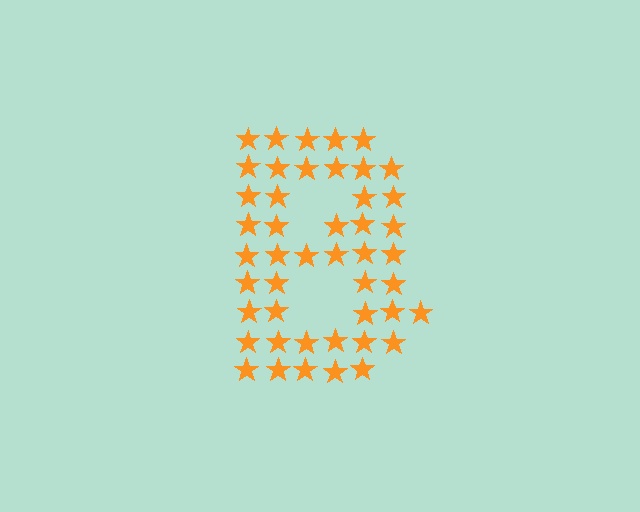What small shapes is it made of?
It is made of small stars.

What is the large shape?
The large shape is the letter B.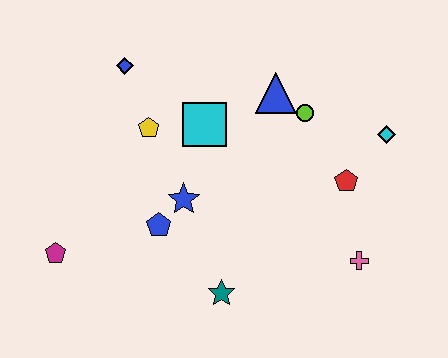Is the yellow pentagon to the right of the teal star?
No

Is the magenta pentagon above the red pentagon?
No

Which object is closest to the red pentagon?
The cyan diamond is closest to the red pentagon.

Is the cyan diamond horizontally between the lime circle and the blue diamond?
No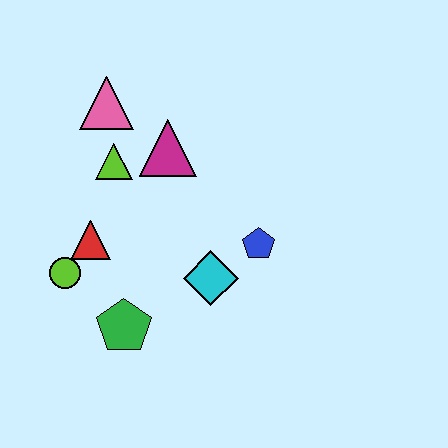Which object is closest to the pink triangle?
The lime triangle is closest to the pink triangle.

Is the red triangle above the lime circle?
Yes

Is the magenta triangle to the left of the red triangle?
No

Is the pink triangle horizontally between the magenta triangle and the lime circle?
Yes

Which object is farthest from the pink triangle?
The green pentagon is farthest from the pink triangle.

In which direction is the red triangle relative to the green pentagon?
The red triangle is above the green pentagon.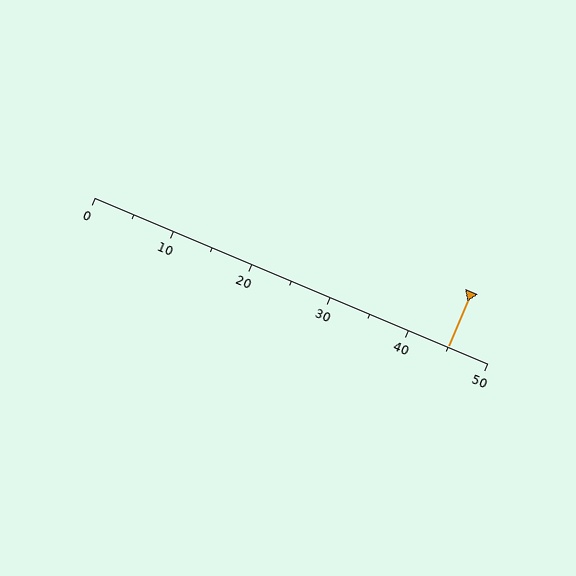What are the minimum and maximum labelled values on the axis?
The axis runs from 0 to 50.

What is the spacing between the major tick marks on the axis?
The major ticks are spaced 10 apart.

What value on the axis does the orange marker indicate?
The marker indicates approximately 45.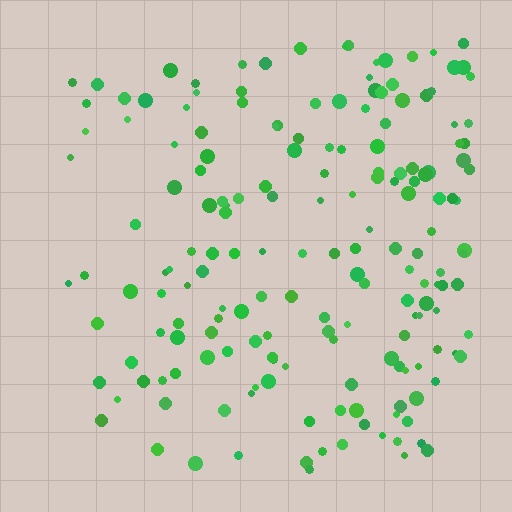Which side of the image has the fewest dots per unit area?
The left.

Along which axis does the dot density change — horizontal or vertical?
Horizontal.